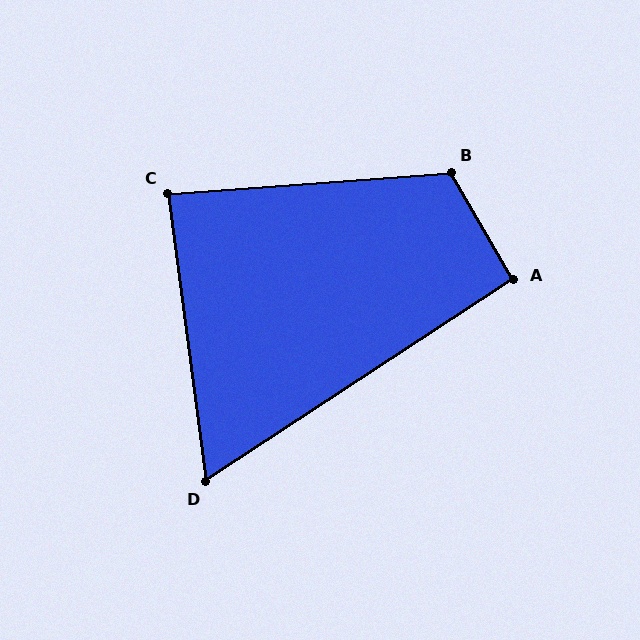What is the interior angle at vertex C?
Approximately 87 degrees (approximately right).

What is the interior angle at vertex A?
Approximately 93 degrees (approximately right).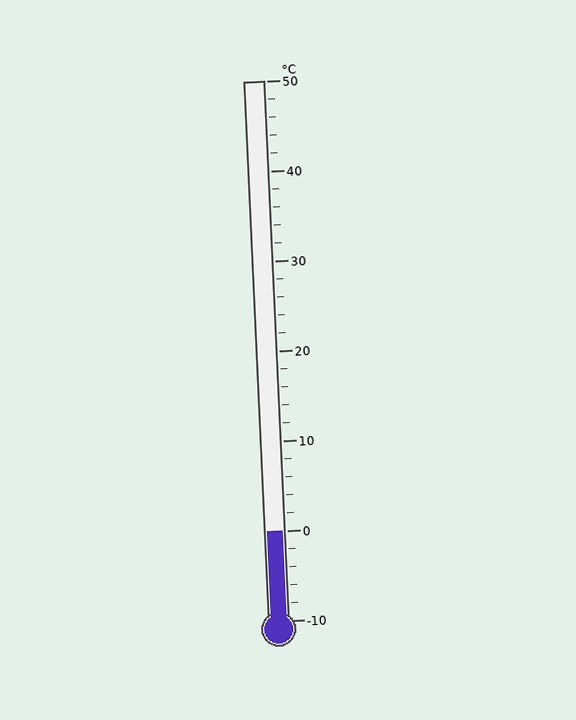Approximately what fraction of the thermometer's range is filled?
The thermometer is filled to approximately 15% of its range.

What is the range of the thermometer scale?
The thermometer scale ranges from -10°C to 50°C.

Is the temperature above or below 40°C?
The temperature is below 40°C.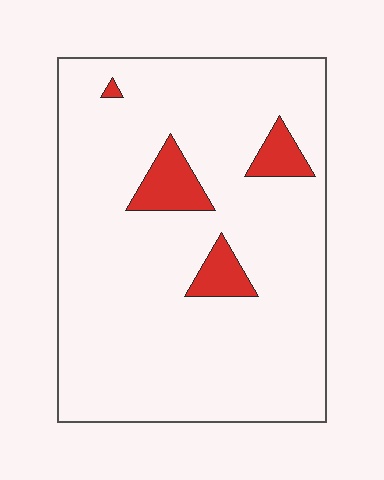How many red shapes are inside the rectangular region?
4.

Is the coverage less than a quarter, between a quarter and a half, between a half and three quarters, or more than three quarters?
Less than a quarter.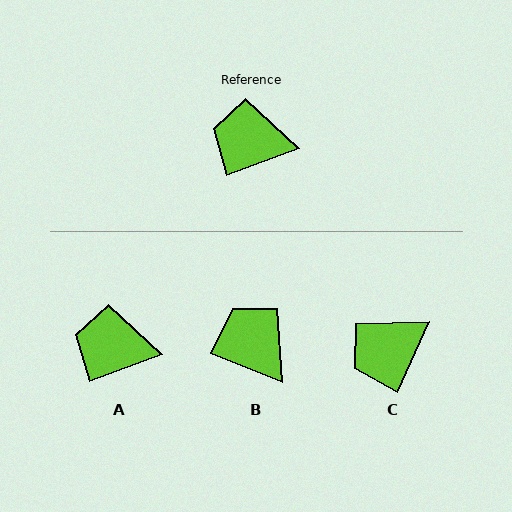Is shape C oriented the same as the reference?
No, it is off by about 45 degrees.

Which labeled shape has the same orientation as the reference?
A.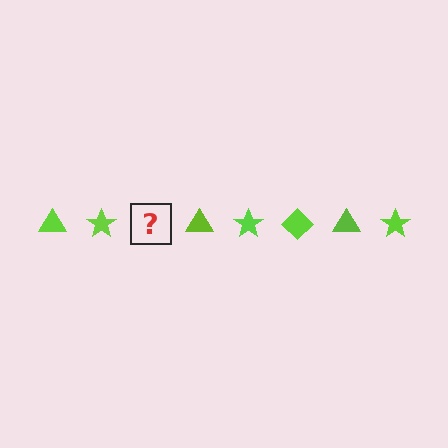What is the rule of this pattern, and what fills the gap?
The rule is that the pattern cycles through triangle, star, diamond shapes in lime. The gap should be filled with a lime diamond.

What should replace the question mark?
The question mark should be replaced with a lime diamond.